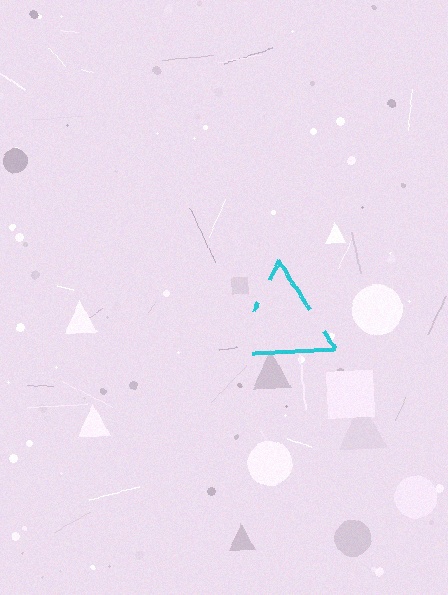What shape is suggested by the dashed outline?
The dashed outline suggests a triangle.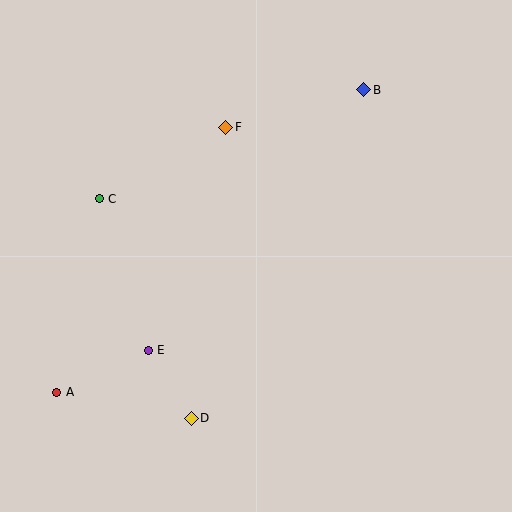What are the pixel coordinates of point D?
Point D is at (191, 418).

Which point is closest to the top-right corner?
Point B is closest to the top-right corner.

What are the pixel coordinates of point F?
Point F is at (226, 127).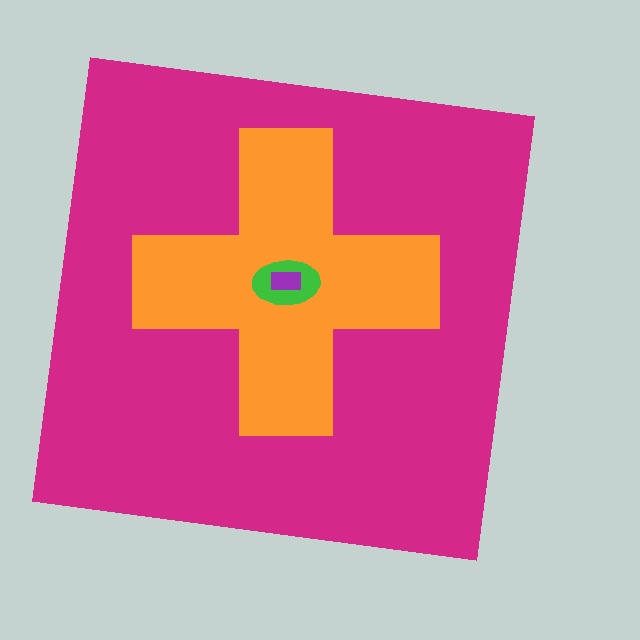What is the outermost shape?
The magenta square.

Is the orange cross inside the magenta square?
Yes.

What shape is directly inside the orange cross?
The green ellipse.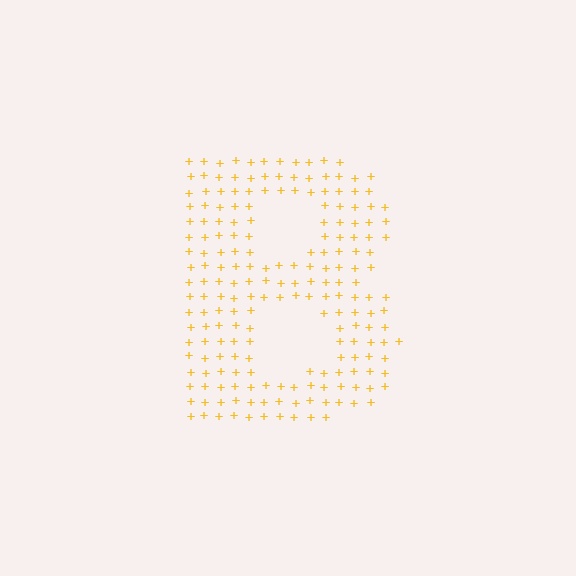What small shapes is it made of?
It is made of small plus signs.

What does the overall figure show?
The overall figure shows the letter B.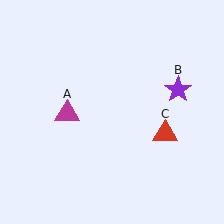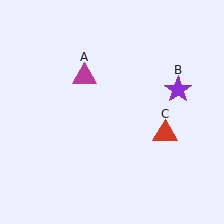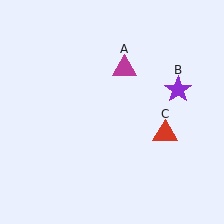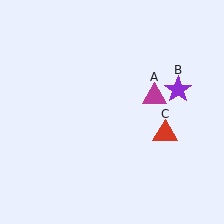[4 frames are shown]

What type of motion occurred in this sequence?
The magenta triangle (object A) rotated clockwise around the center of the scene.